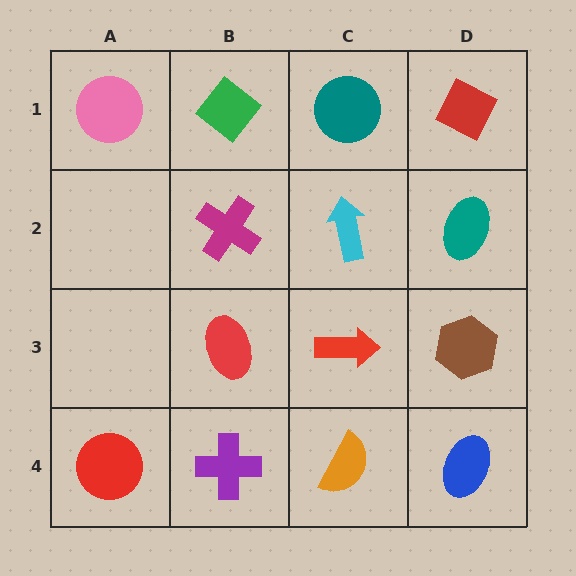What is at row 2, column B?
A magenta cross.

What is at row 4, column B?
A purple cross.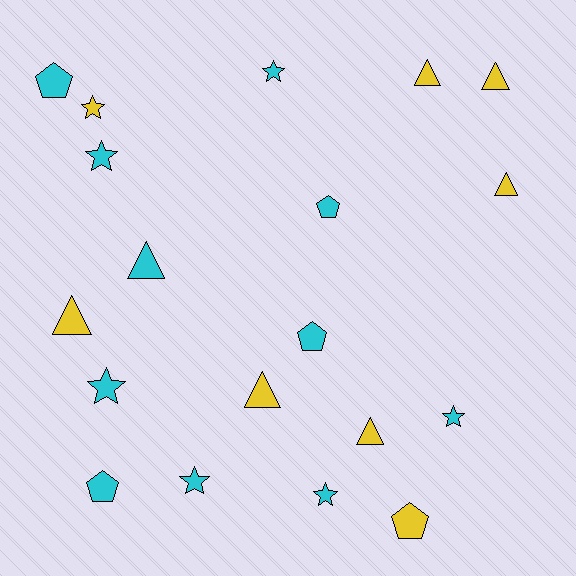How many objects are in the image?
There are 19 objects.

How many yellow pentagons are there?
There is 1 yellow pentagon.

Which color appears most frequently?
Cyan, with 11 objects.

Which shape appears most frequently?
Star, with 7 objects.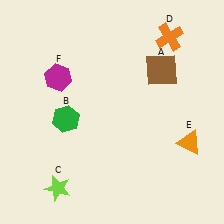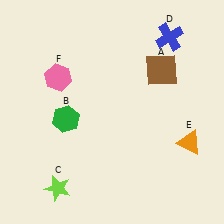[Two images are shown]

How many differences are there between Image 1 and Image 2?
There are 2 differences between the two images.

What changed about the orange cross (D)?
In Image 1, D is orange. In Image 2, it changed to blue.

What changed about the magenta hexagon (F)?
In Image 1, F is magenta. In Image 2, it changed to pink.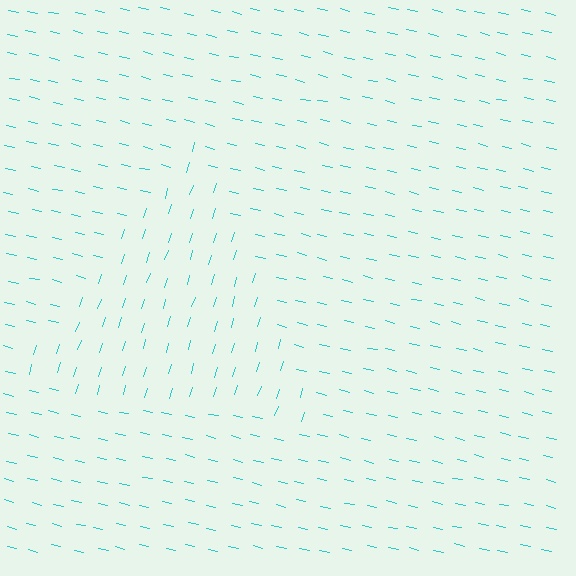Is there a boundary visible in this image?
Yes, there is a texture boundary formed by a change in line orientation.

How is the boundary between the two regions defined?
The boundary is defined purely by a change in line orientation (approximately 85 degrees difference). All lines are the same color and thickness.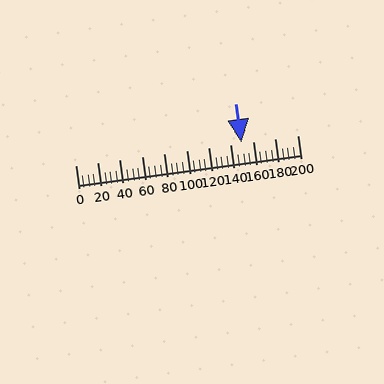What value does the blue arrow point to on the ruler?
The blue arrow points to approximately 150.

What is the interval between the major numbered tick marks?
The major tick marks are spaced 20 units apart.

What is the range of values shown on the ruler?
The ruler shows values from 0 to 200.